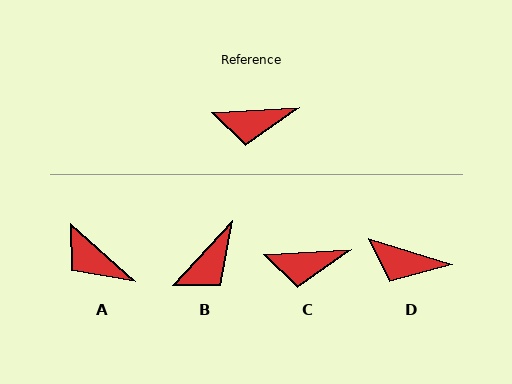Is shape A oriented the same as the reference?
No, it is off by about 45 degrees.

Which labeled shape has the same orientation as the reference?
C.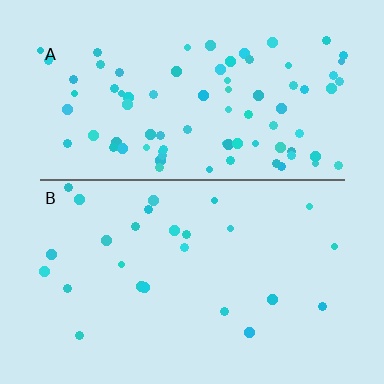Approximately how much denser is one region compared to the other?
Approximately 3.4× — region A over region B.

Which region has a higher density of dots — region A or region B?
A (the top).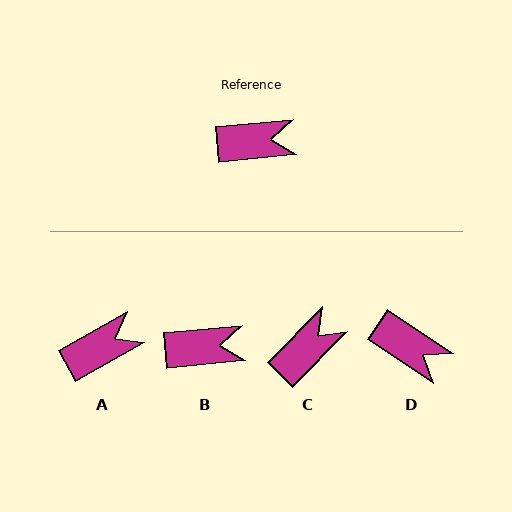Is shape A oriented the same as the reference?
No, it is off by about 24 degrees.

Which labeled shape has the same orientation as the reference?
B.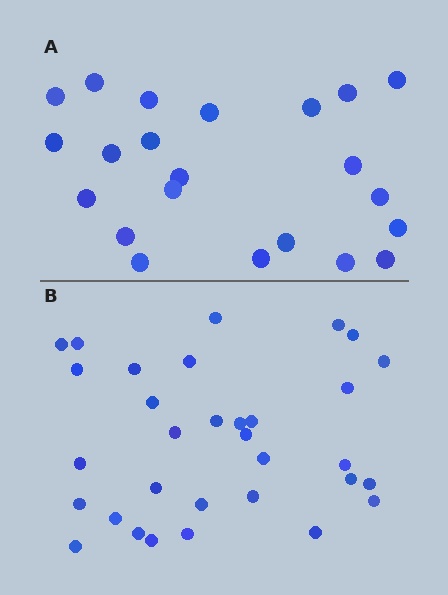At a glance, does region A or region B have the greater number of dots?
Region B (the bottom region) has more dots.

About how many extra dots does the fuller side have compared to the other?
Region B has roughly 10 or so more dots than region A.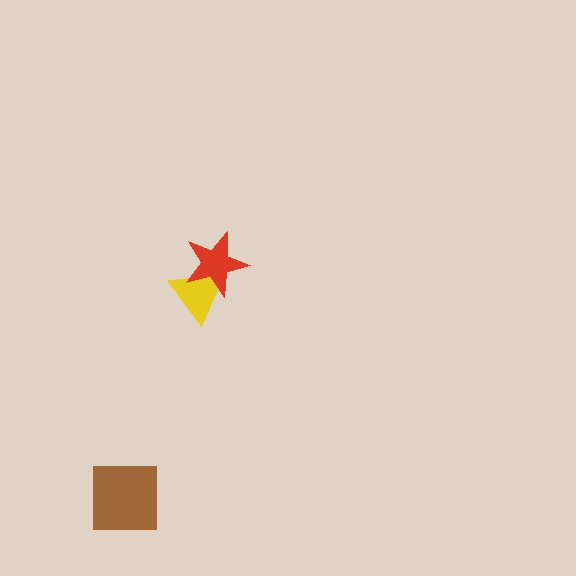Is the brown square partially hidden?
No, no other shape covers it.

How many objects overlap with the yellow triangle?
1 object overlaps with the yellow triangle.